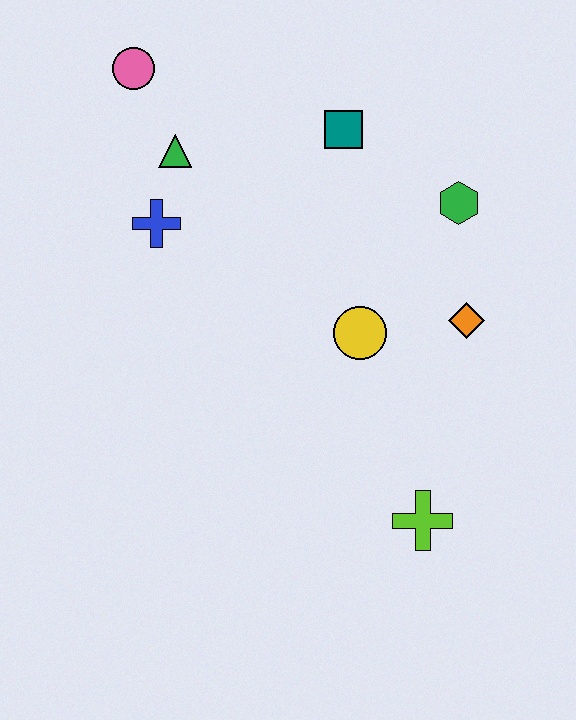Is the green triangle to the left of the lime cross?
Yes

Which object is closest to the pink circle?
The green triangle is closest to the pink circle.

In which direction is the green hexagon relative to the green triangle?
The green hexagon is to the right of the green triangle.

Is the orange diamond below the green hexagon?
Yes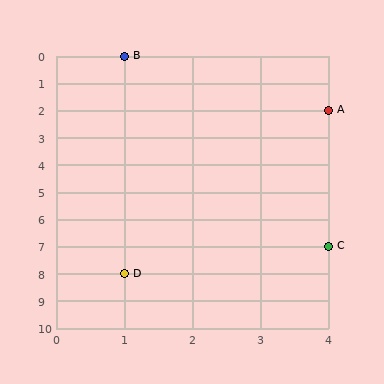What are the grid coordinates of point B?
Point B is at grid coordinates (1, 0).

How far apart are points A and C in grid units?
Points A and C are 5 rows apart.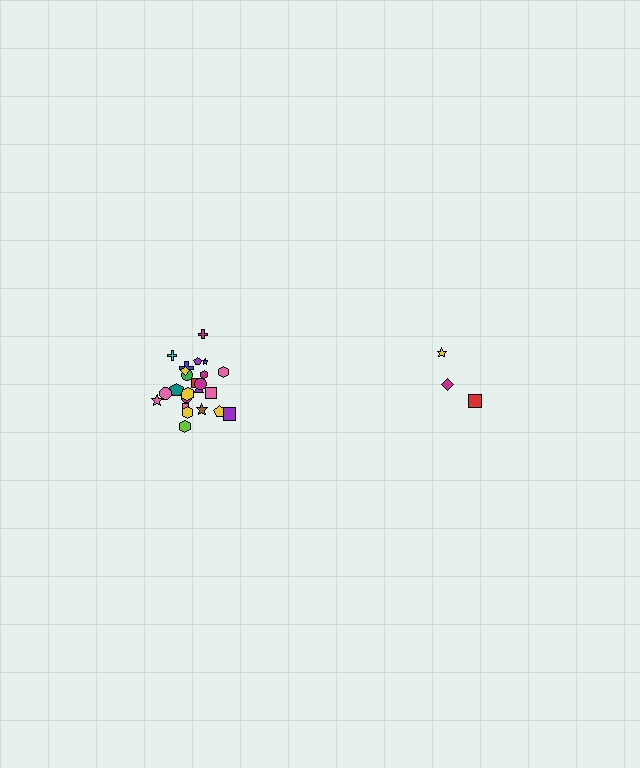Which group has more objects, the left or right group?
The left group.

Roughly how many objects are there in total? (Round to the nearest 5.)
Roughly 30 objects in total.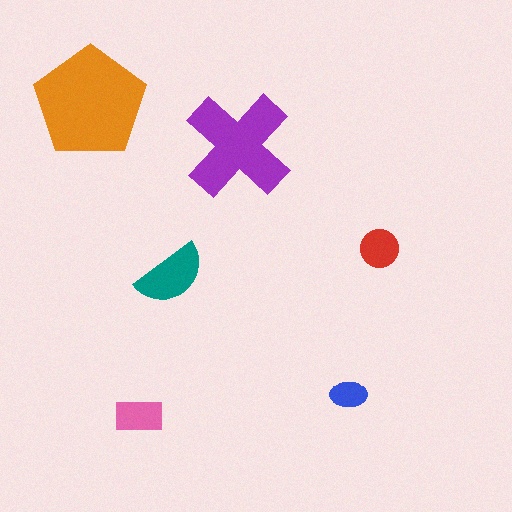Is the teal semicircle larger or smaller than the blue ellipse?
Larger.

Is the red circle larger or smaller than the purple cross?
Smaller.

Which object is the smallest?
The blue ellipse.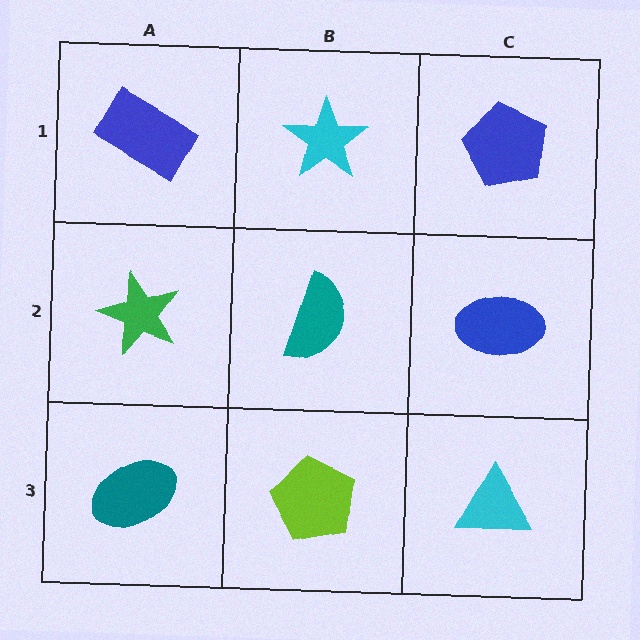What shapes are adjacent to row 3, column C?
A blue ellipse (row 2, column C), a lime pentagon (row 3, column B).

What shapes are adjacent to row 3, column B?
A teal semicircle (row 2, column B), a teal ellipse (row 3, column A), a cyan triangle (row 3, column C).